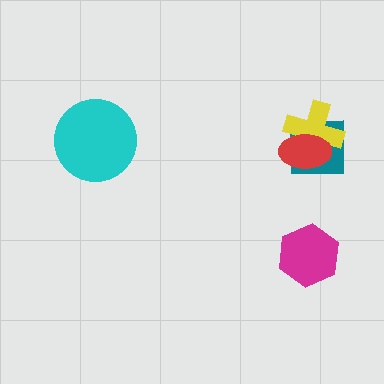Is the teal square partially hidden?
Yes, it is partially covered by another shape.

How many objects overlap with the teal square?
2 objects overlap with the teal square.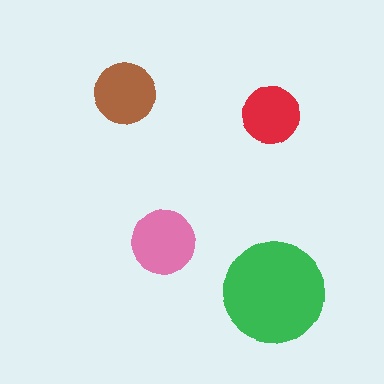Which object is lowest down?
The green circle is bottommost.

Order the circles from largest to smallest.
the green one, the pink one, the brown one, the red one.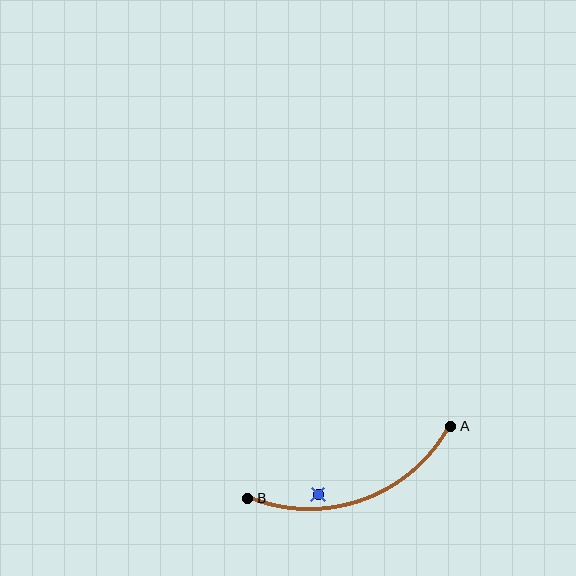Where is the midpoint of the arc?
The arc midpoint is the point on the curve farthest from the straight line joining A and B. It sits below that line.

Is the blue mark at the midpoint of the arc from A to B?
No — the blue mark does not lie on the arc at all. It sits slightly inside the curve.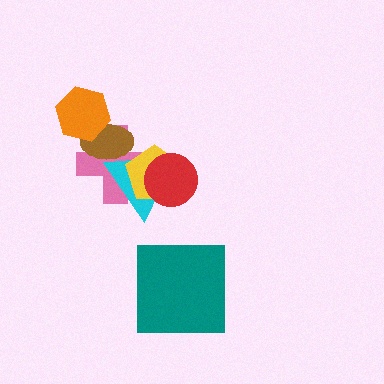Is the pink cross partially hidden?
Yes, it is partially covered by another shape.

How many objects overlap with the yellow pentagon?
3 objects overlap with the yellow pentagon.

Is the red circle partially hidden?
No, no other shape covers it.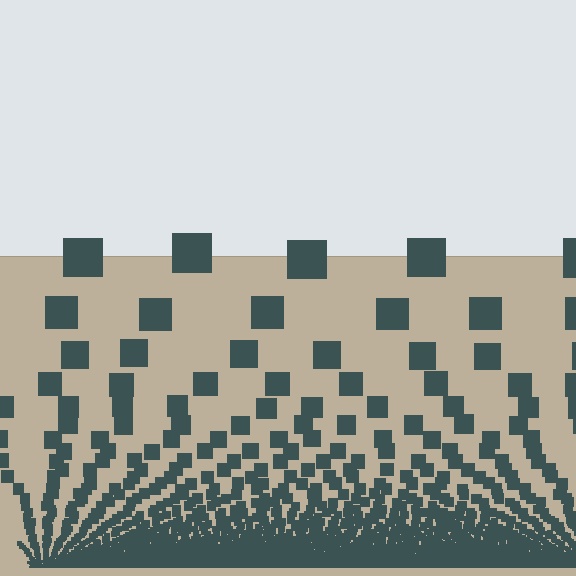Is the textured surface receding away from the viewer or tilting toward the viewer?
The surface appears to tilt toward the viewer. Texture elements get larger and sparser toward the top.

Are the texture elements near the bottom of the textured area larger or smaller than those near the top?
Smaller. The gradient is inverted — elements near the bottom are smaller and denser.